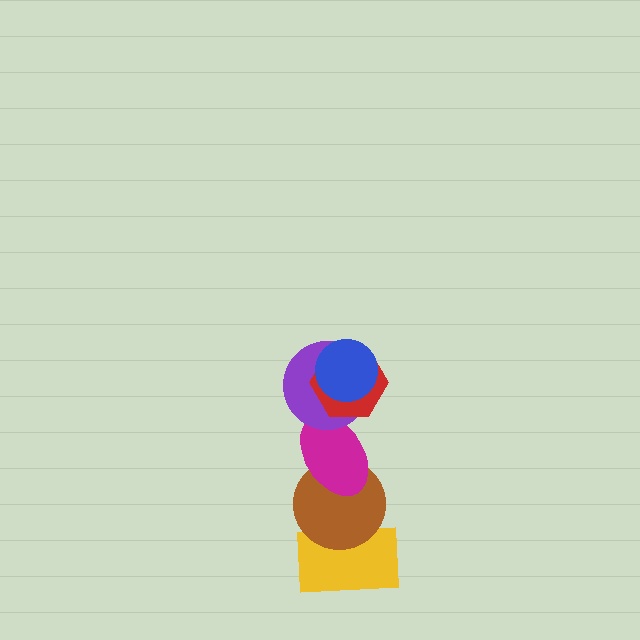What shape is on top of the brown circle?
The magenta ellipse is on top of the brown circle.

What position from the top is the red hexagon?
The red hexagon is 2nd from the top.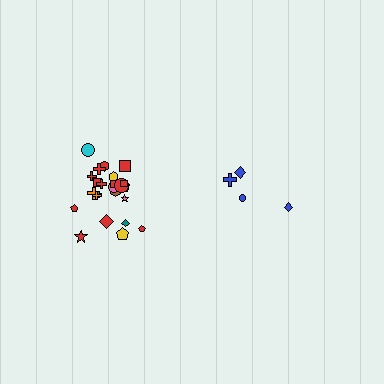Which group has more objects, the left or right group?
The left group.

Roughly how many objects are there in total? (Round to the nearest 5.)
Roughly 30 objects in total.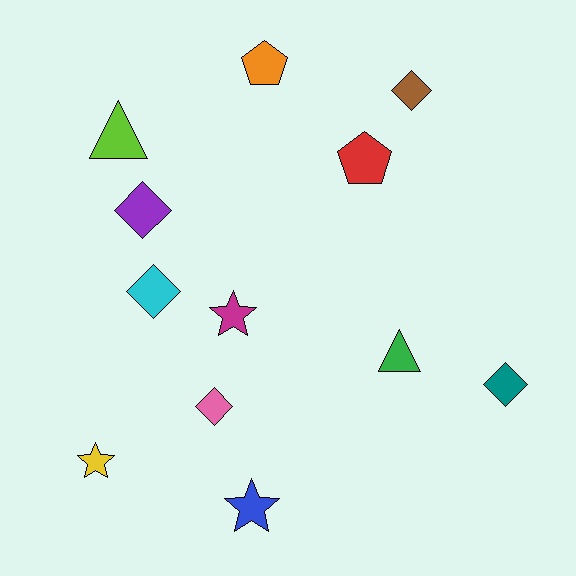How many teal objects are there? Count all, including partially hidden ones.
There is 1 teal object.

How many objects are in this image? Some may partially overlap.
There are 12 objects.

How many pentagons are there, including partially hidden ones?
There are 2 pentagons.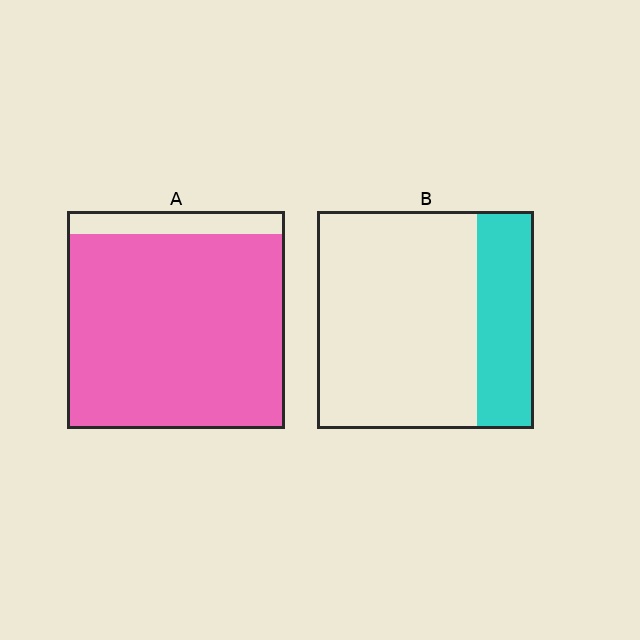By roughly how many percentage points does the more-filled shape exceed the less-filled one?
By roughly 65 percentage points (A over B).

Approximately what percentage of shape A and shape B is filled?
A is approximately 90% and B is approximately 25%.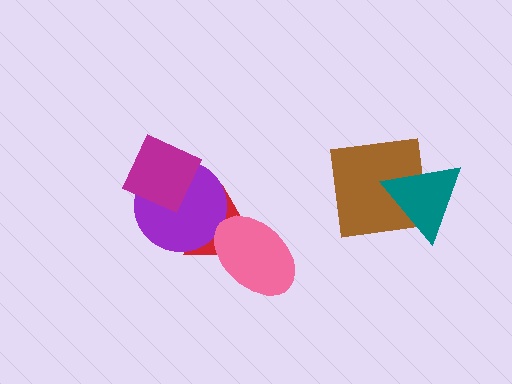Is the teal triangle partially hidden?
No, no other shape covers it.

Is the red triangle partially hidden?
Yes, it is partially covered by another shape.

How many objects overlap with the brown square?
1 object overlaps with the brown square.